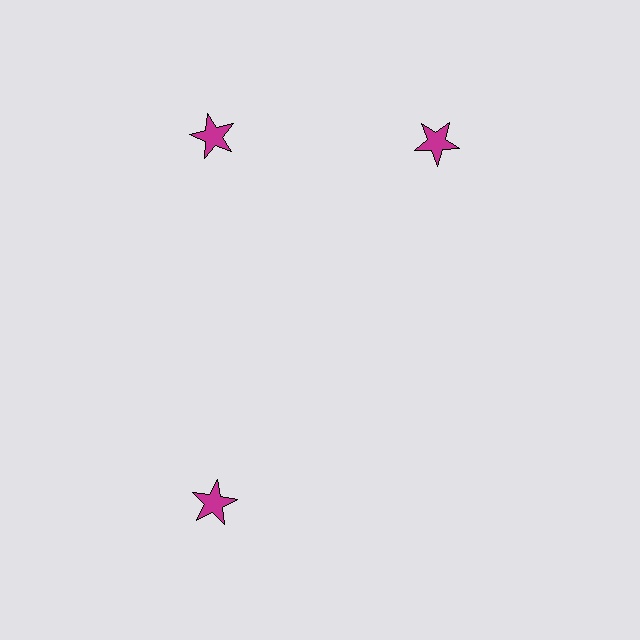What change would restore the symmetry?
The symmetry would be restored by rotating it back into even spacing with its neighbors so that all 3 stars sit at equal angles and equal distance from the center.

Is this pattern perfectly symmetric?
No. The 3 magenta stars are arranged in a ring, but one element near the 3 o'clock position is rotated out of alignment along the ring, breaking the 3-fold rotational symmetry.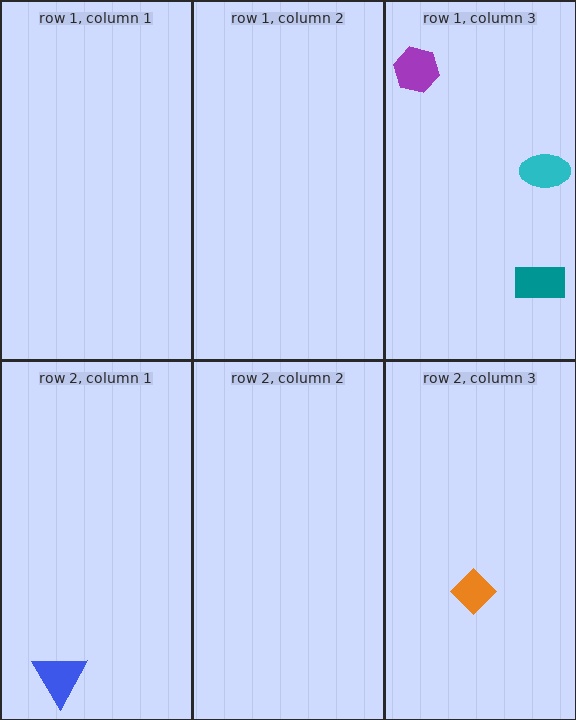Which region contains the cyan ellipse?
The row 1, column 3 region.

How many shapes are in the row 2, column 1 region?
1.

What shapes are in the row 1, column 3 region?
The teal rectangle, the purple hexagon, the cyan ellipse.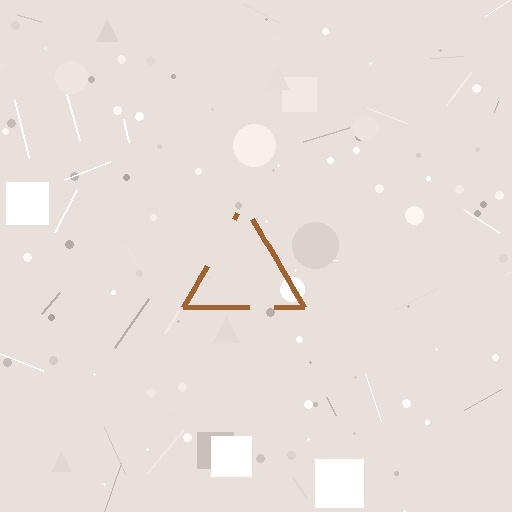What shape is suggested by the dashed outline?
The dashed outline suggests a triangle.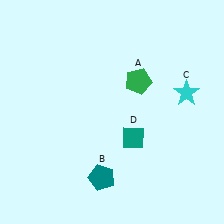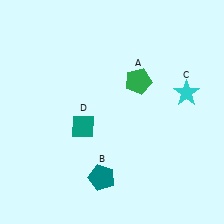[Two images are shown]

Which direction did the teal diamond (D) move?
The teal diamond (D) moved left.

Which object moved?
The teal diamond (D) moved left.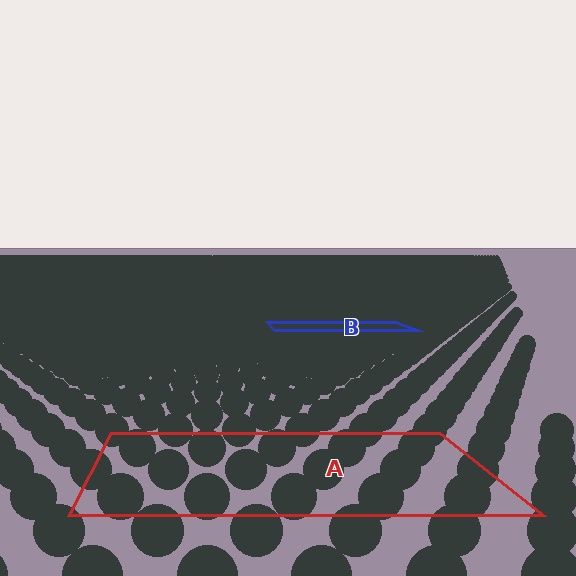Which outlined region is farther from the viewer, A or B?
Region B is farther from the viewer — the texture elements inside it appear smaller and more densely packed.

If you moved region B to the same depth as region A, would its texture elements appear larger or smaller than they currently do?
They would appear larger. At a closer depth, the same texture elements are projected at a bigger on-screen size.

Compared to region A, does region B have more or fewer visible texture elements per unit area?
Region B has more texture elements per unit area — they are packed more densely because it is farther away.